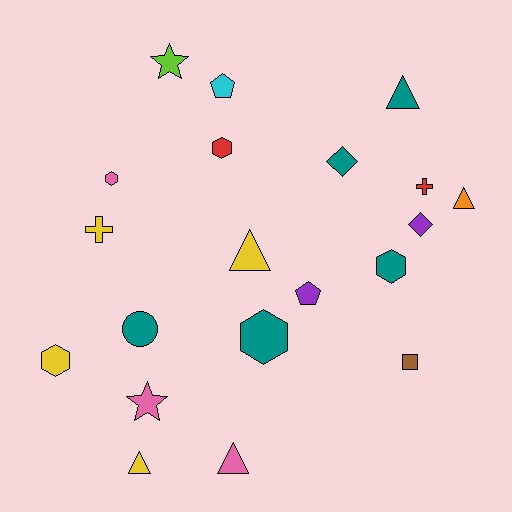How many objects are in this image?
There are 20 objects.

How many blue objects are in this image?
There are no blue objects.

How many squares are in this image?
There is 1 square.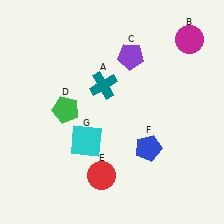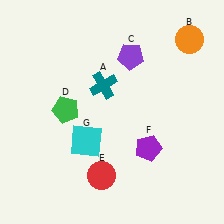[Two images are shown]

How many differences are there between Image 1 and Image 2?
There are 2 differences between the two images.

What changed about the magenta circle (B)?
In Image 1, B is magenta. In Image 2, it changed to orange.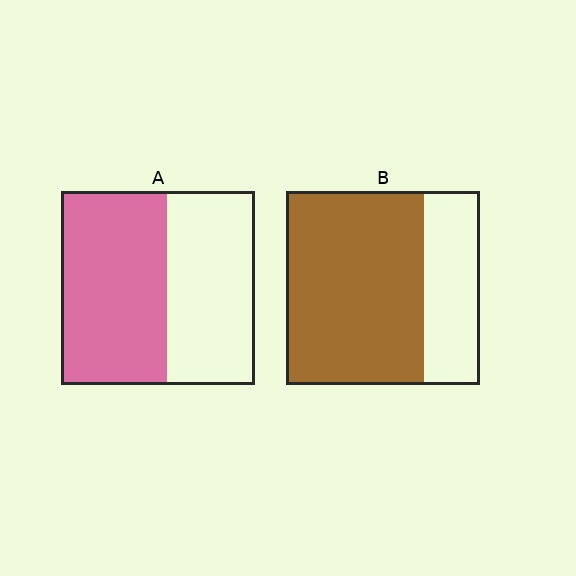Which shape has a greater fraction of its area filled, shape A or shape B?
Shape B.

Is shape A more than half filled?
Yes.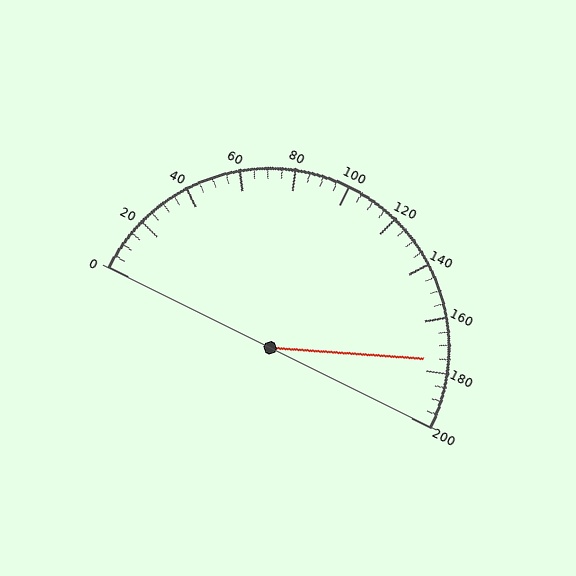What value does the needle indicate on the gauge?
The needle indicates approximately 175.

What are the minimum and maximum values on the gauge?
The gauge ranges from 0 to 200.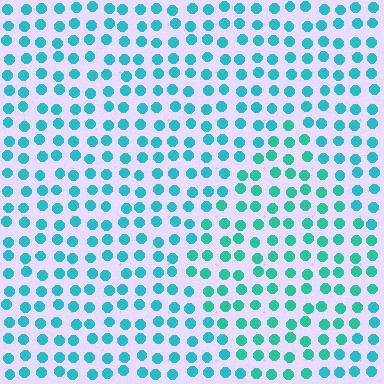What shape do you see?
I see a diamond.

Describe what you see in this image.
The image is filled with small cyan elements in a uniform arrangement. A diamond-shaped region is visible where the elements are tinted to a slightly different hue, forming a subtle color boundary.